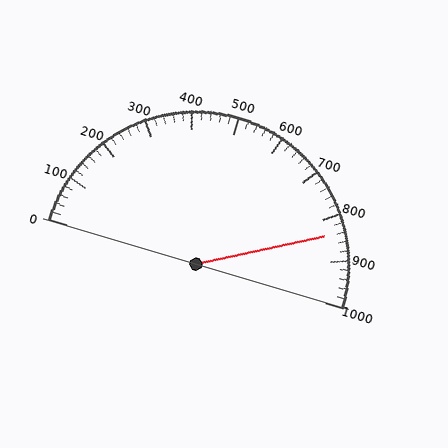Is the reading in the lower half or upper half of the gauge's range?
The reading is in the upper half of the range (0 to 1000).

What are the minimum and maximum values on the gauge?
The gauge ranges from 0 to 1000.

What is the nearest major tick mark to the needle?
The nearest major tick mark is 800.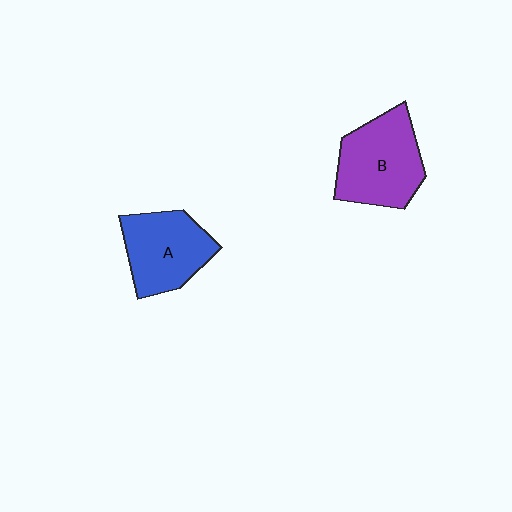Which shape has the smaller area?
Shape A (blue).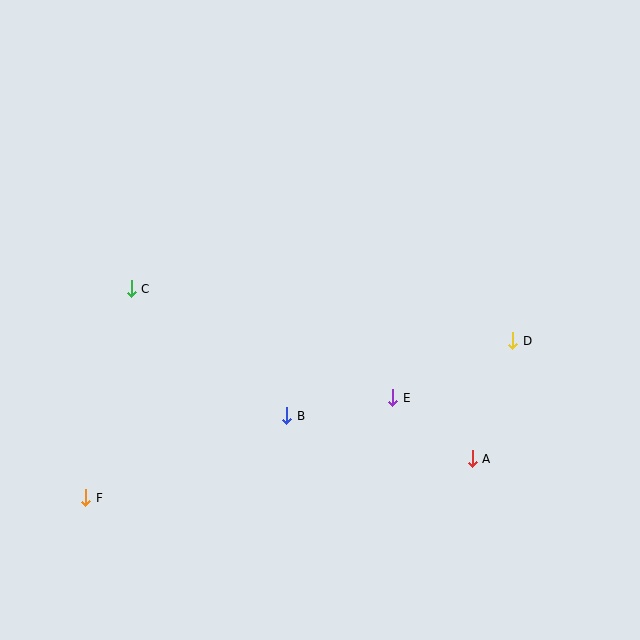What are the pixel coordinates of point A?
Point A is at (472, 459).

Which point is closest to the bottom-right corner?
Point A is closest to the bottom-right corner.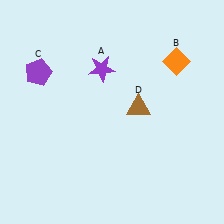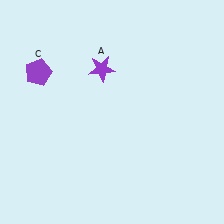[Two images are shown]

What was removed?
The brown triangle (D), the orange diamond (B) were removed in Image 2.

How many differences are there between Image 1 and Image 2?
There are 2 differences between the two images.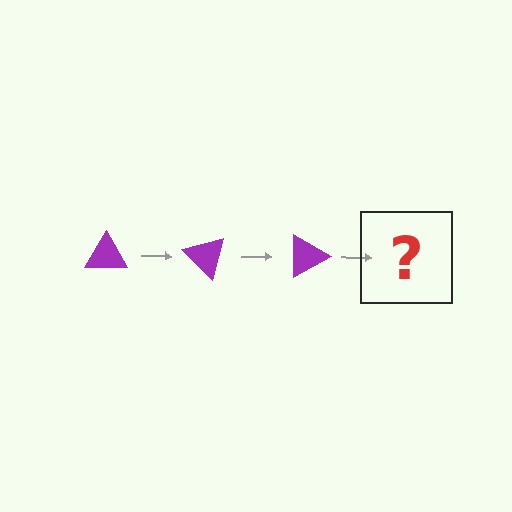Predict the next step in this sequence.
The next step is a purple triangle rotated 135 degrees.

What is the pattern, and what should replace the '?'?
The pattern is that the triangle rotates 45 degrees each step. The '?' should be a purple triangle rotated 135 degrees.